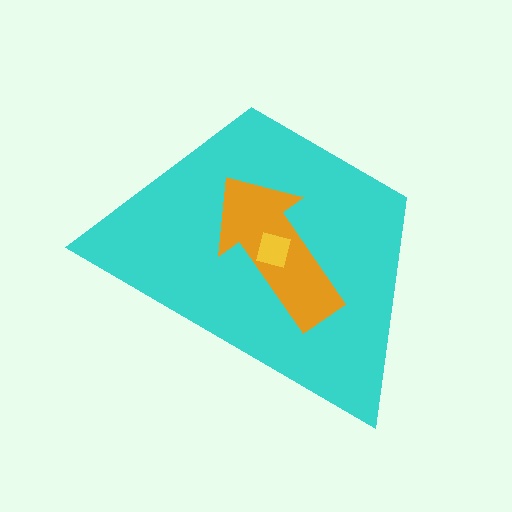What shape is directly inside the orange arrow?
The yellow square.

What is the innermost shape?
The yellow square.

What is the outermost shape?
The cyan trapezoid.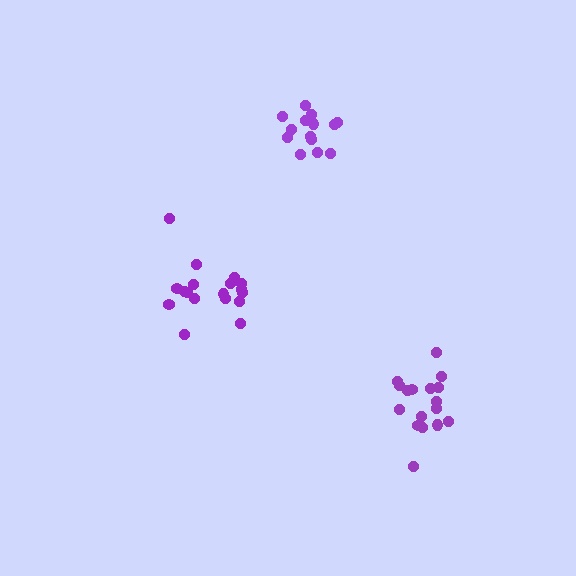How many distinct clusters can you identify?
There are 3 distinct clusters.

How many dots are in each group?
Group 1: 18 dots, Group 2: 17 dots, Group 3: 14 dots (49 total).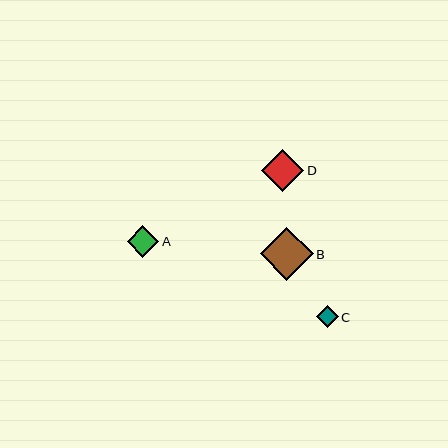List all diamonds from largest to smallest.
From largest to smallest: B, D, A, C.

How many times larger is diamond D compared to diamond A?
Diamond D is approximately 1.3 times the size of diamond A.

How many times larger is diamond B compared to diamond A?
Diamond B is approximately 1.7 times the size of diamond A.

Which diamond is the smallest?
Diamond C is the smallest with a size of approximately 22 pixels.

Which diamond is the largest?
Diamond B is the largest with a size of approximately 53 pixels.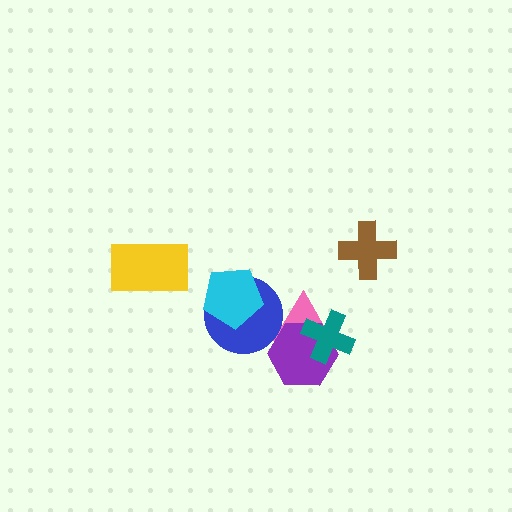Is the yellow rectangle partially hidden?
No, no other shape covers it.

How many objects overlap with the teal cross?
2 objects overlap with the teal cross.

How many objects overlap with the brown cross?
0 objects overlap with the brown cross.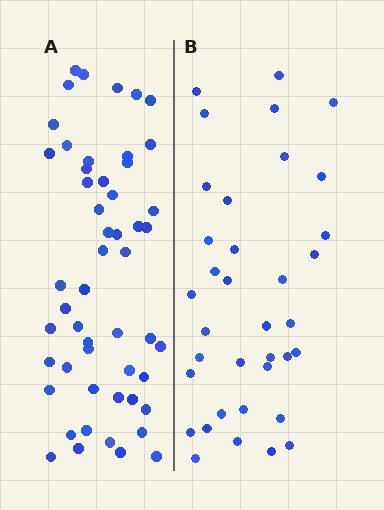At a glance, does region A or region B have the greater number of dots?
Region A (the left region) has more dots.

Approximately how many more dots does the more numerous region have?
Region A has approximately 15 more dots than region B.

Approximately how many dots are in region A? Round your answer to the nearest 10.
About 50 dots. (The exact count is 52, which rounds to 50.)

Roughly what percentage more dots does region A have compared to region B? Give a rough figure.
About 45% more.